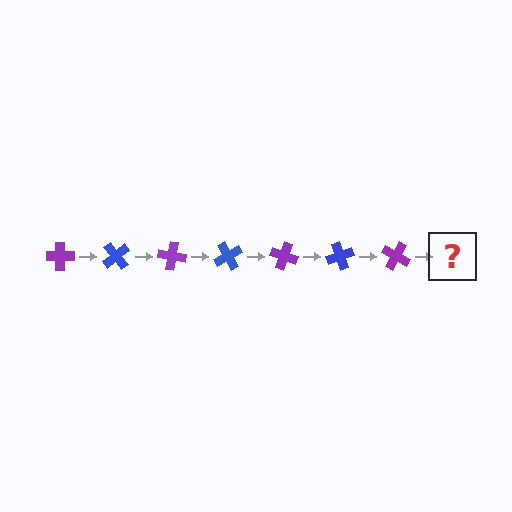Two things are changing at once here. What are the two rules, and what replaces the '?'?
The two rules are that it rotates 50 degrees each step and the color cycles through purple and blue. The '?' should be a blue cross, rotated 350 degrees from the start.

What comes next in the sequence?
The next element should be a blue cross, rotated 350 degrees from the start.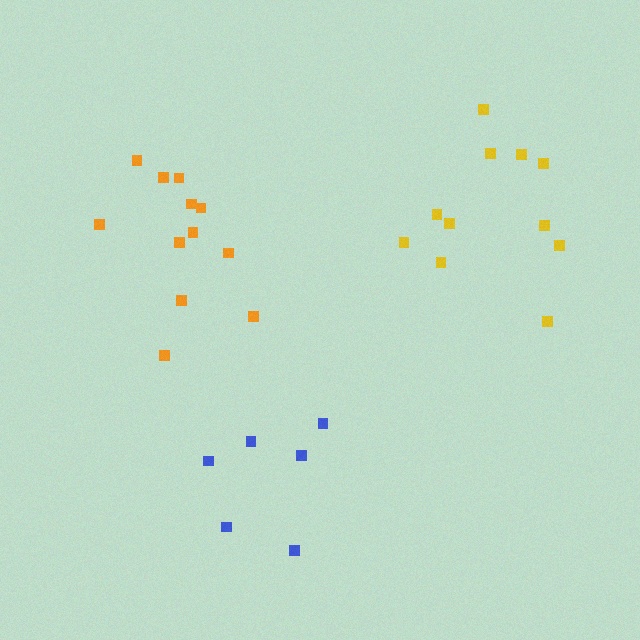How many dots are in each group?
Group 1: 11 dots, Group 2: 6 dots, Group 3: 12 dots (29 total).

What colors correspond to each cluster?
The clusters are colored: yellow, blue, orange.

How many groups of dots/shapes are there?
There are 3 groups.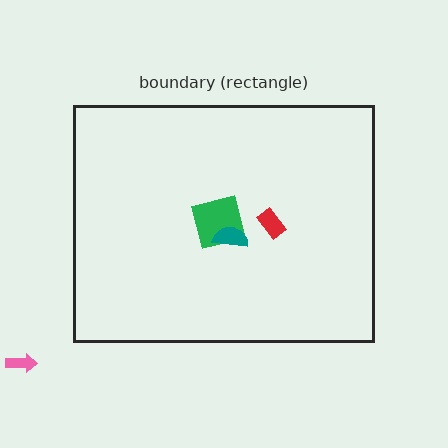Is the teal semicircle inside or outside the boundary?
Inside.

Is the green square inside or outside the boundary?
Inside.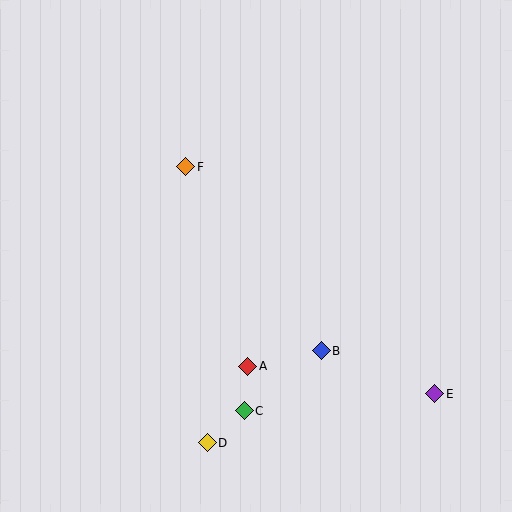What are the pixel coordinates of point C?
Point C is at (244, 411).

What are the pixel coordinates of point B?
Point B is at (321, 351).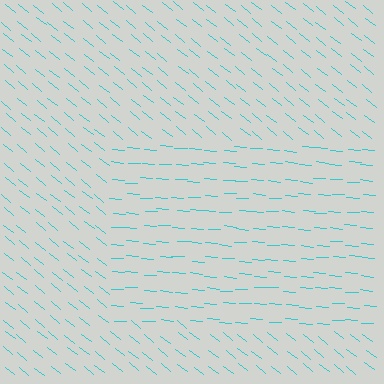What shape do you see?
I see a rectangle.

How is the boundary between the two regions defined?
The boundary is defined purely by a change in line orientation (approximately 34 degrees difference). All lines are the same color and thickness.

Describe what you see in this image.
The image is filled with small cyan line segments. A rectangle region in the image has lines oriented differently from the surrounding lines, creating a visible texture boundary.